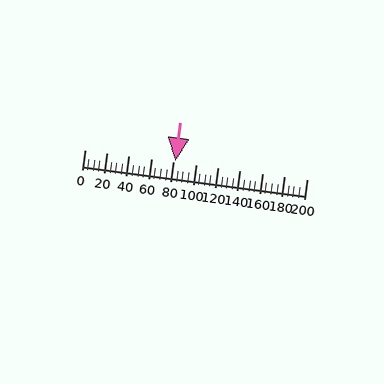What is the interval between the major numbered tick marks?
The major tick marks are spaced 20 units apart.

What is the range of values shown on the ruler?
The ruler shows values from 0 to 200.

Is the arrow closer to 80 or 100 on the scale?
The arrow is closer to 80.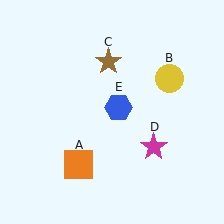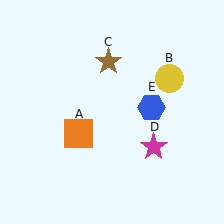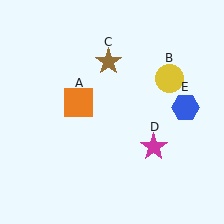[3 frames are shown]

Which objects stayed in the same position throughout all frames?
Yellow circle (object B) and brown star (object C) and magenta star (object D) remained stationary.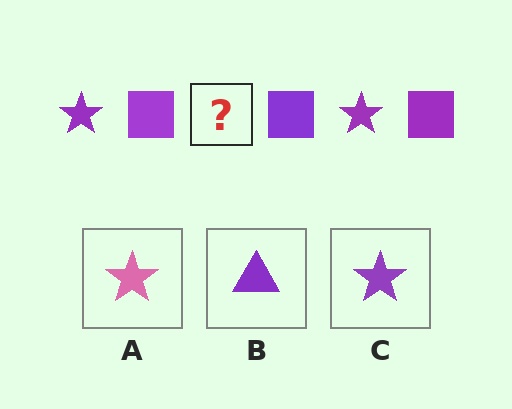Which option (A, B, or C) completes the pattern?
C.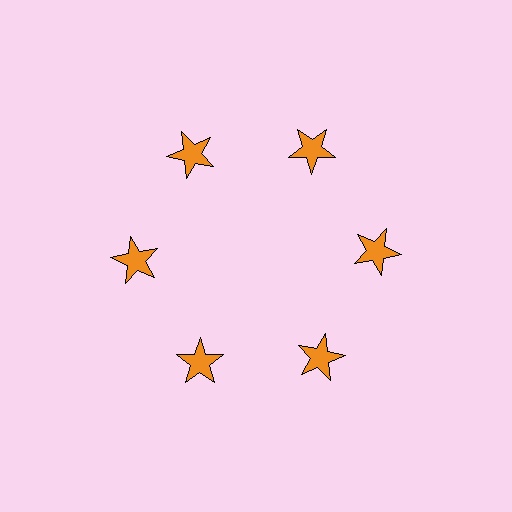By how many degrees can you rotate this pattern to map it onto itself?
The pattern maps onto itself every 60 degrees of rotation.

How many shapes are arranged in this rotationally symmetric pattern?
There are 6 shapes, arranged in 6 groups of 1.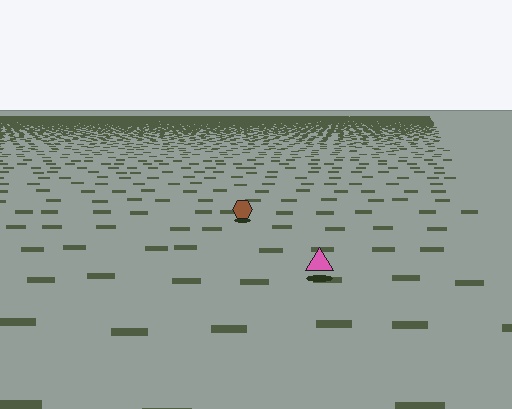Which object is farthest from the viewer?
The brown hexagon is farthest from the viewer. It appears smaller and the ground texture around it is denser.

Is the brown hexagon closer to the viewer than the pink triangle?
No. The pink triangle is closer — you can tell from the texture gradient: the ground texture is coarser near it.